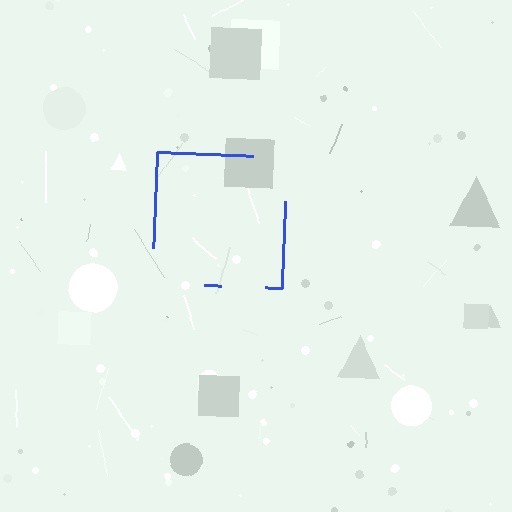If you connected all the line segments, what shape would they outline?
They would outline a square.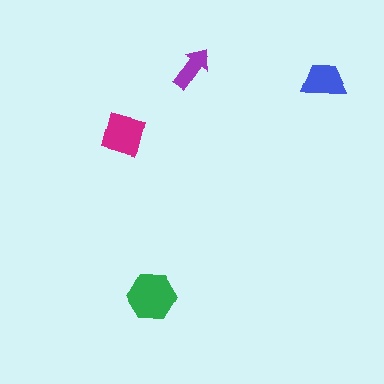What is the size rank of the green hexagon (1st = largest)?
1st.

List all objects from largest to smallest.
The green hexagon, the magenta diamond, the blue trapezoid, the purple arrow.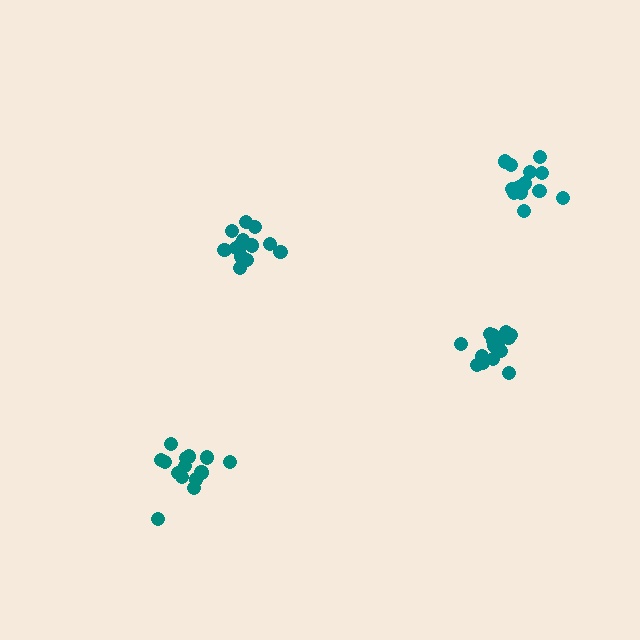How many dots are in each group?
Group 1: 16 dots, Group 2: 17 dots, Group 3: 16 dots, Group 4: 14 dots (63 total).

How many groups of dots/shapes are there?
There are 4 groups.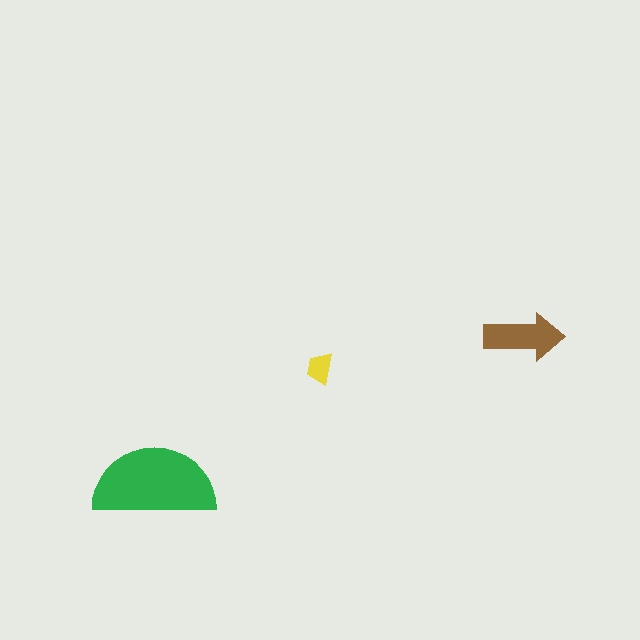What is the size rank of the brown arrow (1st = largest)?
2nd.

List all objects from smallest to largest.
The yellow trapezoid, the brown arrow, the green semicircle.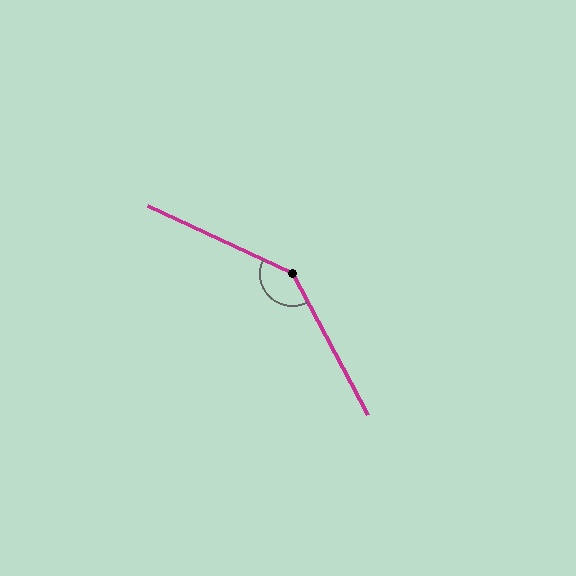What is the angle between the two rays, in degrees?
Approximately 143 degrees.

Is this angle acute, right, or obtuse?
It is obtuse.